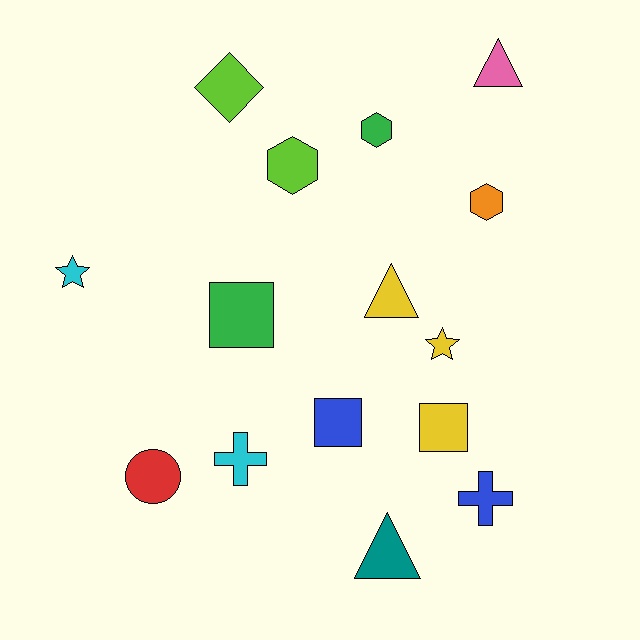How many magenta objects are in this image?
There are no magenta objects.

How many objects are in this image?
There are 15 objects.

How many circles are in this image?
There is 1 circle.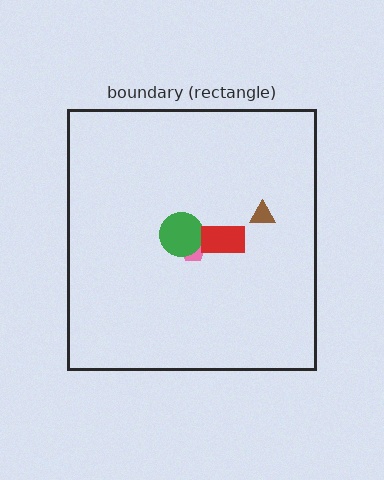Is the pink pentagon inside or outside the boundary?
Inside.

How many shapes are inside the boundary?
4 inside, 0 outside.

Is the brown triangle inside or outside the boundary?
Inside.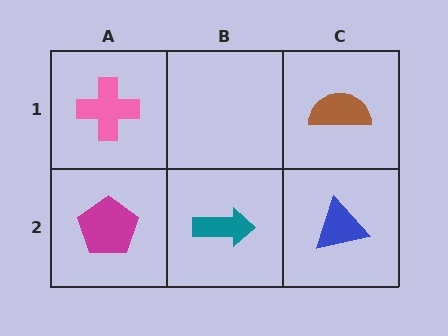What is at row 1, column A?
A pink cross.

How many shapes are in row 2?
3 shapes.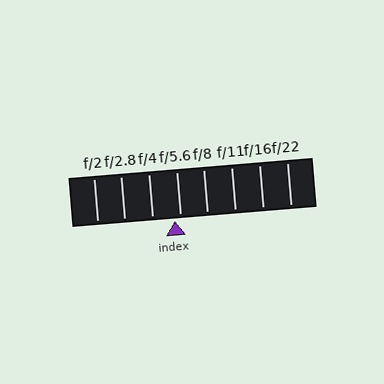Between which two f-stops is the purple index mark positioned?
The index mark is between f/4 and f/5.6.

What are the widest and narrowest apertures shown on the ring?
The widest aperture shown is f/2 and the narrowest is f/22.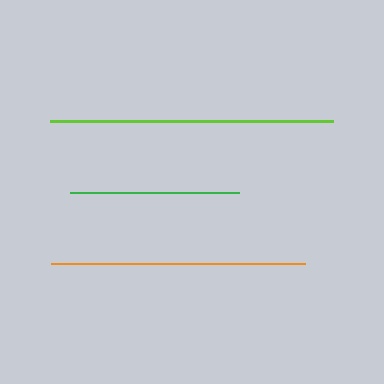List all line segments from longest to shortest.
From longest to shortest: lime, orange, green.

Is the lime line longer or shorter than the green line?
The lime line is longer than the green line.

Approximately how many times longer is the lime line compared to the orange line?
The lime line is approximately 1.1 times the length of the orange line.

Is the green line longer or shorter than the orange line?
The orange line is longer than the green line.